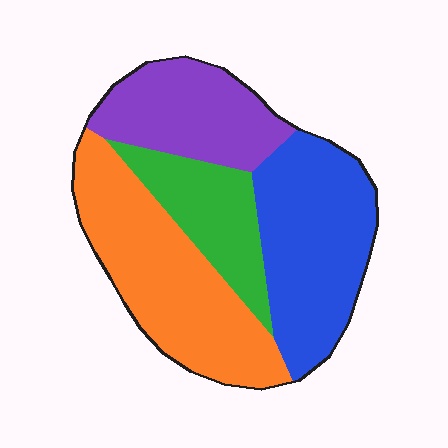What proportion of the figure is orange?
Orange takes up about one third (1/3) of the figure.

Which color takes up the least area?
Green, at roughly 15%.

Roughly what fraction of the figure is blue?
Blue takes up about one third (1/3) of the figure.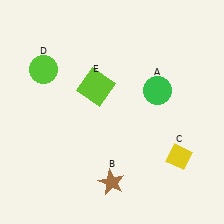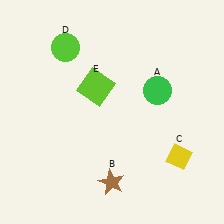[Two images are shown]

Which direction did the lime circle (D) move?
The lime circle (D) moved right.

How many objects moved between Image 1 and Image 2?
1 object moved between the two images.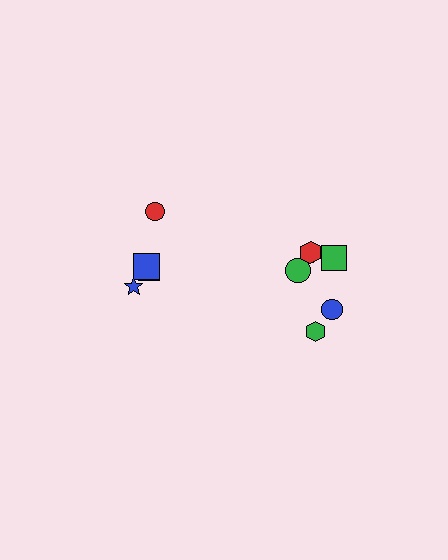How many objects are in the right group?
There are 6 objects.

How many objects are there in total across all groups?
There are 10 objects.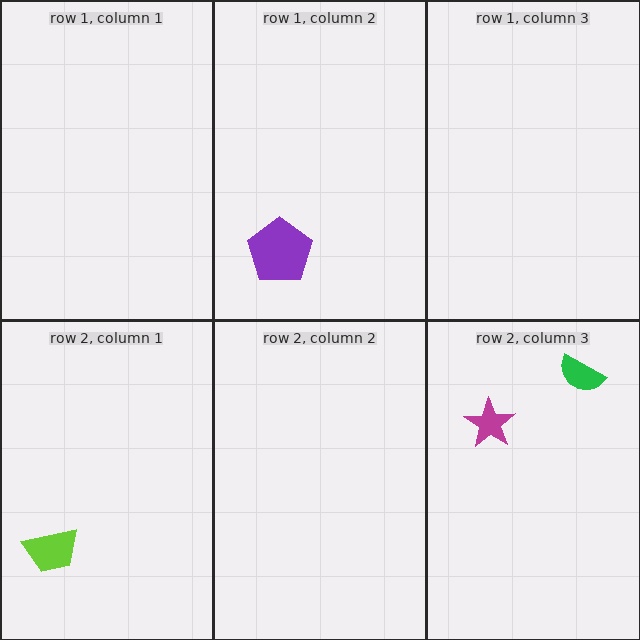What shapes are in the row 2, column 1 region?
The lime trapezoid.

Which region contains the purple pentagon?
The row 1, column 2 region.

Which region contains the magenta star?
The row 2, column 3 region.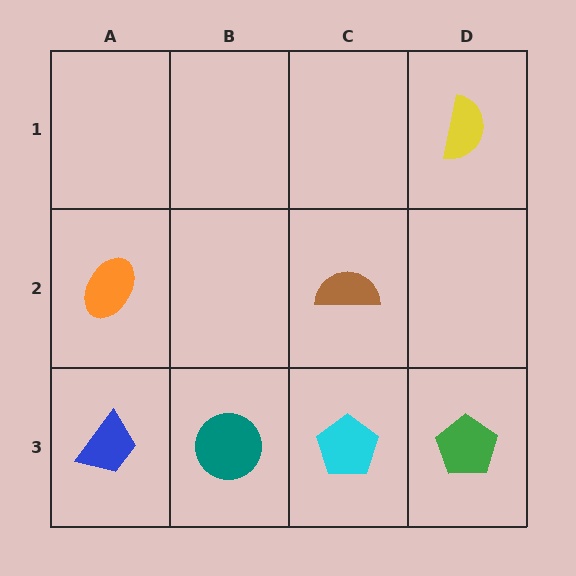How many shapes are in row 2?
2 shapes.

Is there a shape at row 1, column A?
No, that cell is empty.